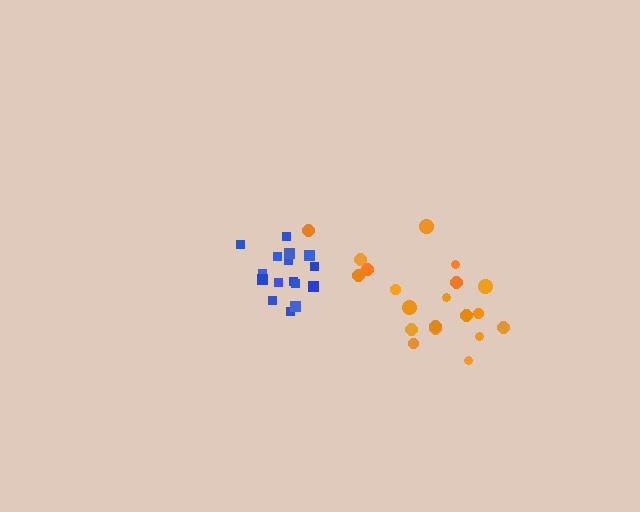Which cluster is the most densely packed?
Blue.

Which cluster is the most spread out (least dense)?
Orange.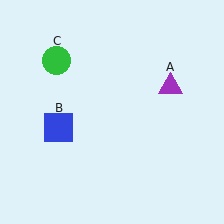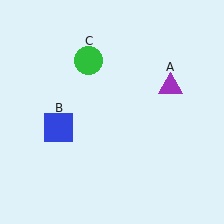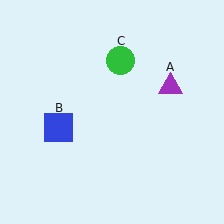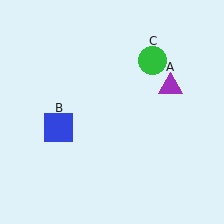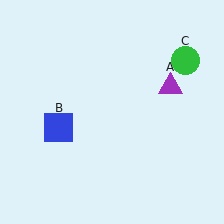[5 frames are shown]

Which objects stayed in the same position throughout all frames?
Purple triangle (object A) and blue square (object B) remained stationary.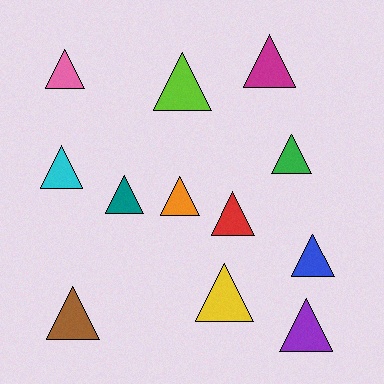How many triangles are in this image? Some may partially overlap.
There are 12 triangles.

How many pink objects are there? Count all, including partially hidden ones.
There is 1 pink object.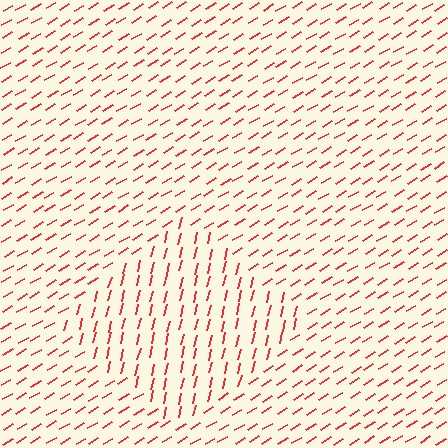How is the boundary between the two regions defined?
The boundary is defined purely by a change in line orientation (approximately 45 degrees difference). All lines are the same color and thickness.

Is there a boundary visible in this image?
Yes, there is a texture boundary formed by a change in line orientation.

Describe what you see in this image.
The image is filled with small red line segments. A diamond region in the image has lines oriented differently from the surrounding lines, creating a visible texture boundary.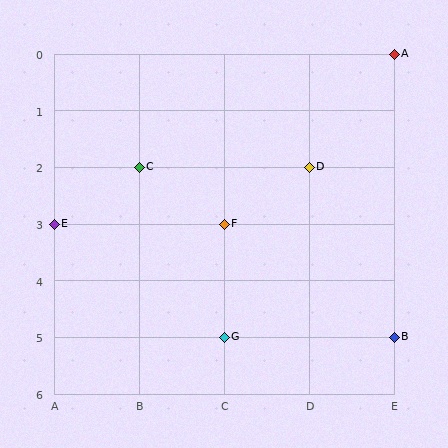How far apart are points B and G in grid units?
Points B and G are 2 columns apart.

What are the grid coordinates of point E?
Point E is at grid coordinates (A, 3).